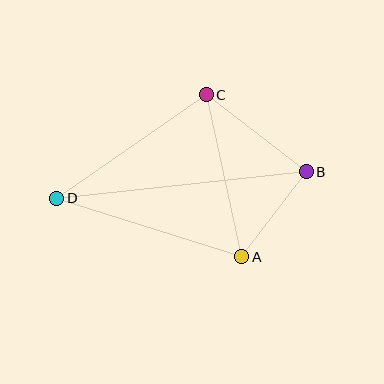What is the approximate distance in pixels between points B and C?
The distance between B and C is approximately 126 pixels.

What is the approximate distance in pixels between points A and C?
The distance between A and C is approximately 166 pixels.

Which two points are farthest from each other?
Points B and D are farthest from each other.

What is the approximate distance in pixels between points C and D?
The distance between C and D is approximately 181 pixels.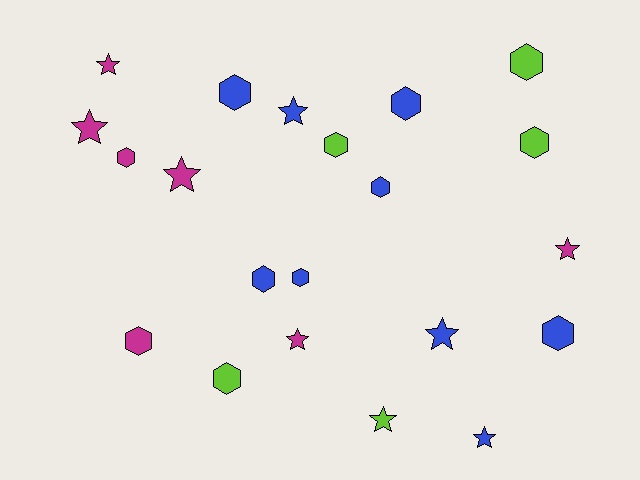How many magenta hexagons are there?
There are 2 magenta hexagons.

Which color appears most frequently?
Blue, with 9 objects.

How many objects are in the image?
There are 21 objects.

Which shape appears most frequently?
Hexagon, with 12 objects.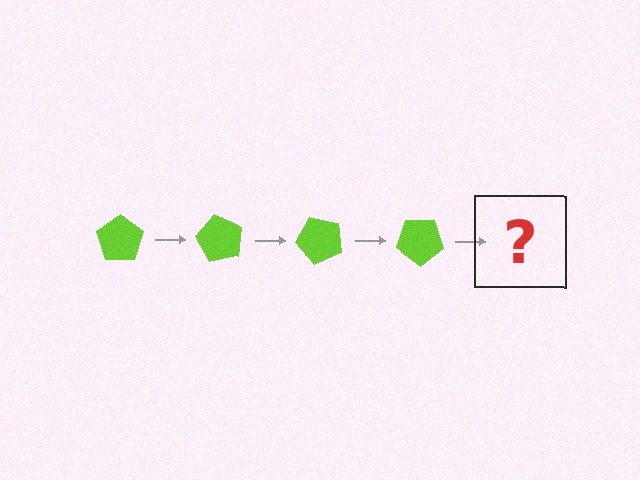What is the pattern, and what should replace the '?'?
The pattern is that the pentagon rotates 60 degrees each step. The '?' should be a lime pentagon rotated 240 degrees.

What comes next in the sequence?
The next element should be a lime pentagon rotated 240 degrees.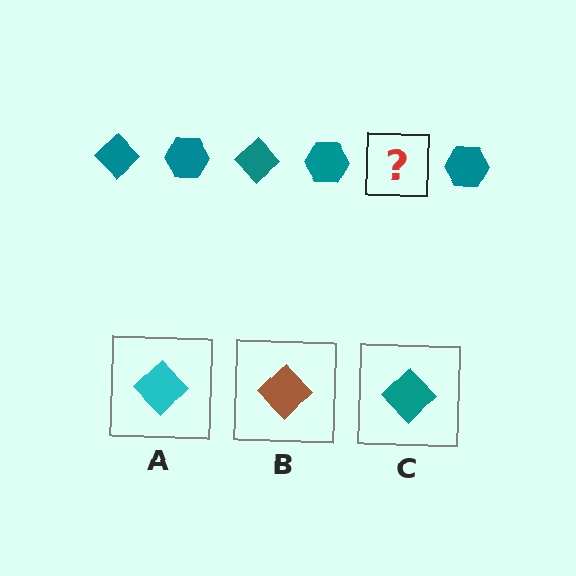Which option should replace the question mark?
Option C.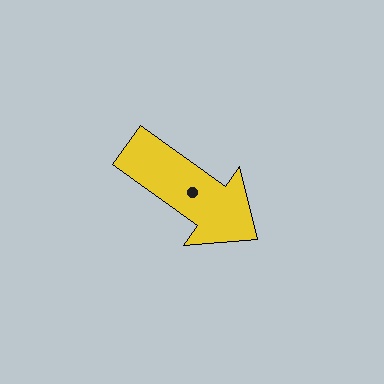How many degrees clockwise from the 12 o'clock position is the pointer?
Approximately 126 degrees.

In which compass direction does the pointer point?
Southeast.